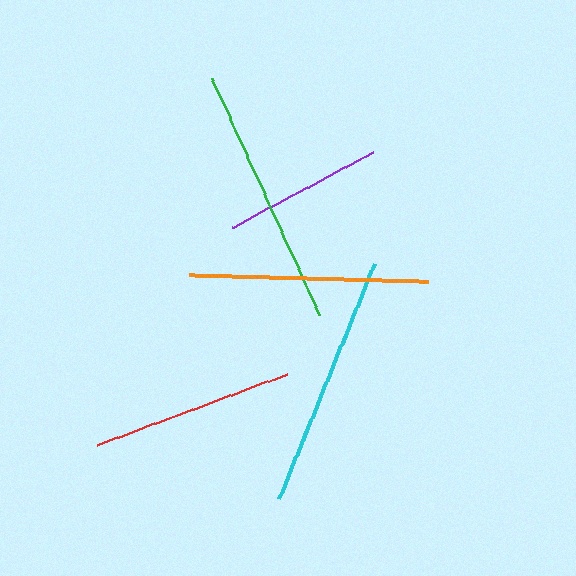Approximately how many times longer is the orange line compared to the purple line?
The orange line is approximately 1.5 times the length of the purple line.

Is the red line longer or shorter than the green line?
The green line is longer than the red line.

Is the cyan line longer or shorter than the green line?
The green line is longer than the cyan line.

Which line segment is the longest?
The green line is the longest at approximately 260 pixels.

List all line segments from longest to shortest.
From longest to shortest: green, cyan, orange, red, purple.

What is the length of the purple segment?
The purple segment is approximately 160 pixels long.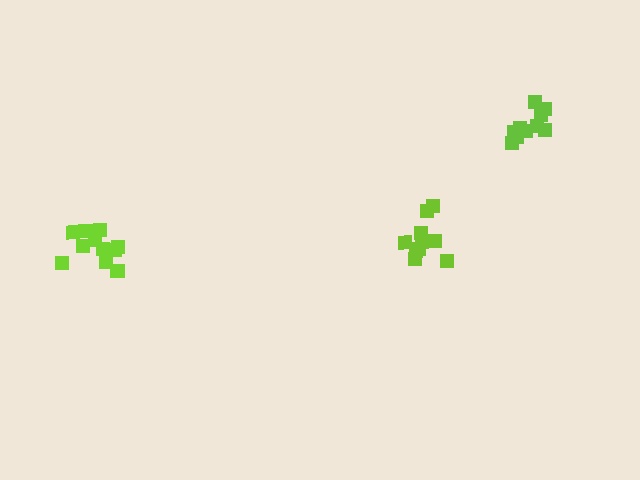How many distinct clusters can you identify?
There are 3 distinct clusters.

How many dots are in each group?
Group 1: 12 dots, Group 2: 10 dots, Group 3: 10 dots (32 total).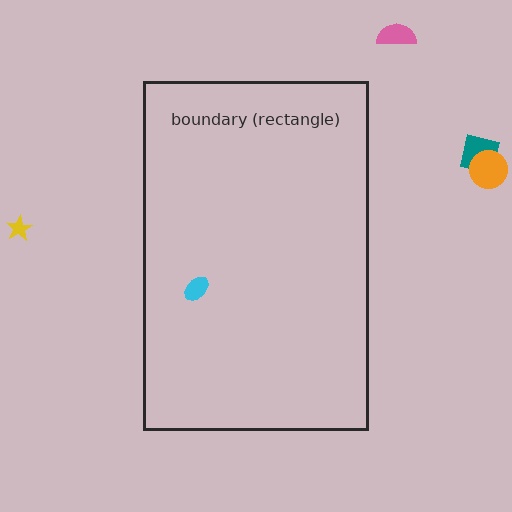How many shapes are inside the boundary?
1 inside, 4 outside.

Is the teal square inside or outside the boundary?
Outside.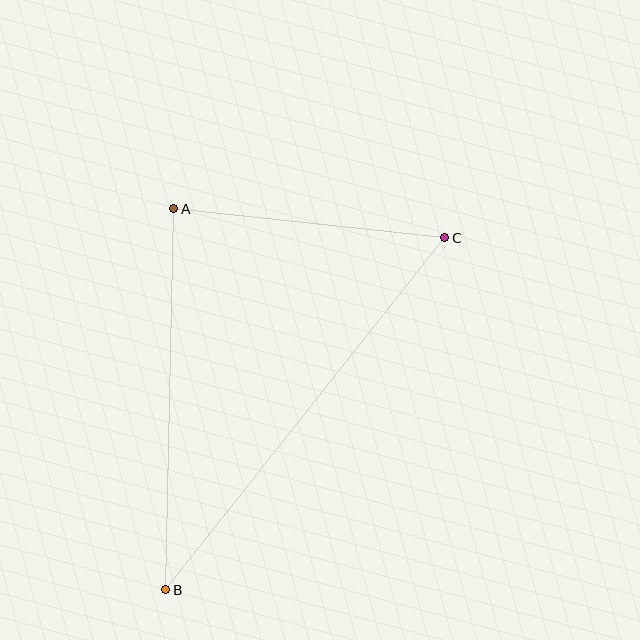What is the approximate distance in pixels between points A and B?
The distance between A and B is approximately 381 pixels.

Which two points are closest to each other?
Points A and C are closest to each other.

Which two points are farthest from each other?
Points B and C are farthest from each other.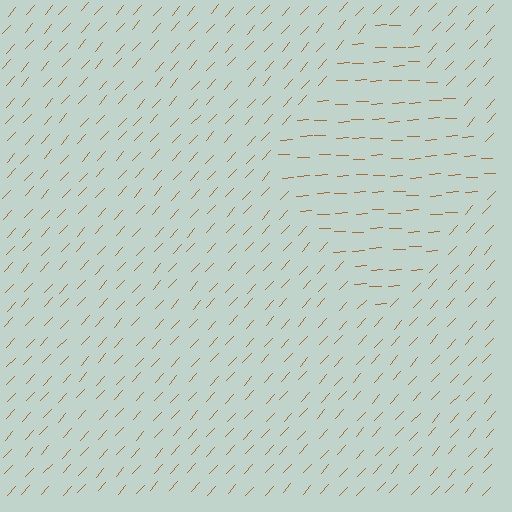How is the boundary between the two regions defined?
The boundary is defined purely by a change in line orientation (approximately 45 degrees difference). All lines are the same color and thickness.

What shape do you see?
I see a diamond.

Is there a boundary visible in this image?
Yes, there is a texture boundary formed by a change in line orientation.